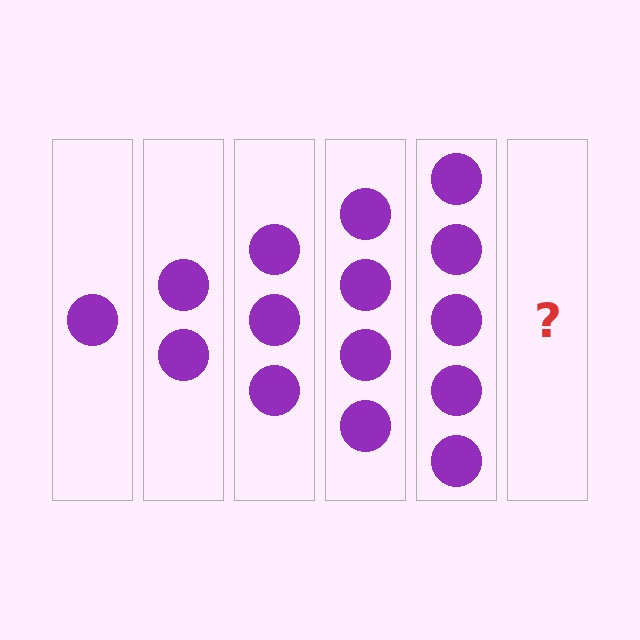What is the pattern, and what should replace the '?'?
The pattern is that each step adds one more circle. The '?' should be 6 circles.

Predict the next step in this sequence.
The next step is 6 circles.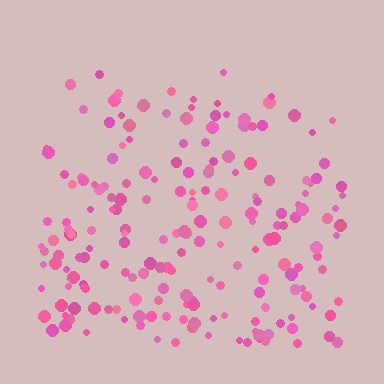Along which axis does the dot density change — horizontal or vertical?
Vertical.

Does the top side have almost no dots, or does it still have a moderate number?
Still a moderate number, just noticeably fewer than the bottom.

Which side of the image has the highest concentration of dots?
The bottom.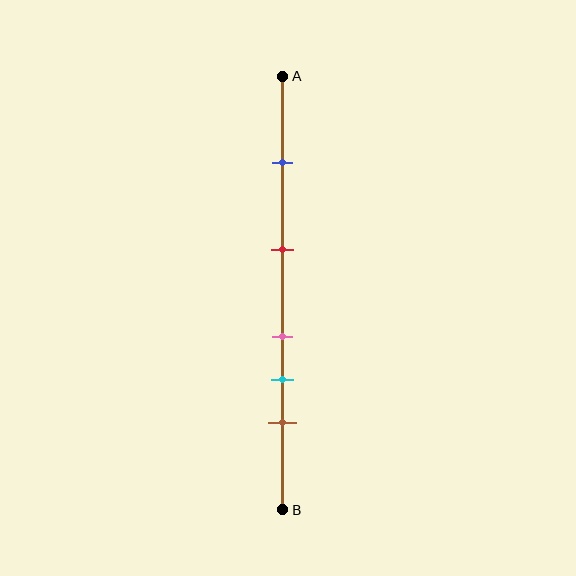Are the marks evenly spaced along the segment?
No, the marks are not evenly spaced.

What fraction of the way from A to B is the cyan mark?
The cyan mark is approximately 70% (0.7) of the way from A to B.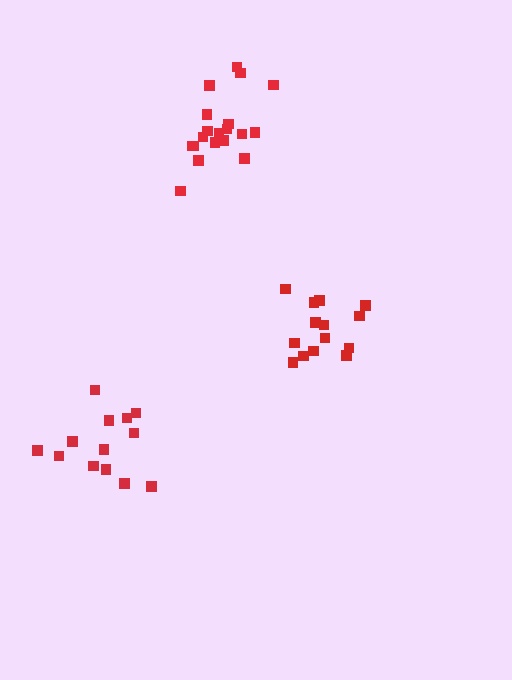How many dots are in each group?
Group 1: 14 dots, Group 2: 19 dots, Group 3: 13 dots (46 total).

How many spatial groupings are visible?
There are 3 spatial groupings.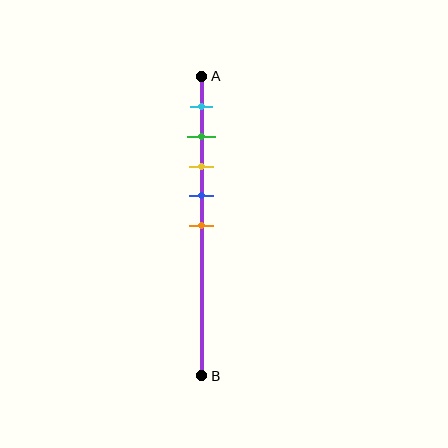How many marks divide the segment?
There are 5 marks dividing the segment.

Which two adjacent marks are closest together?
The green and yellow marks are the closest adjacent pair.